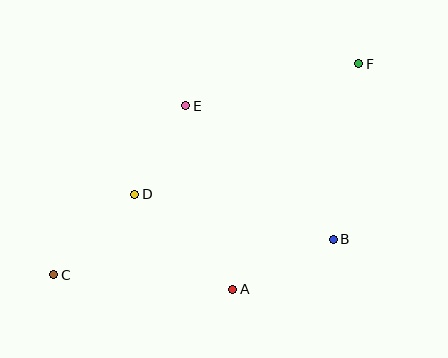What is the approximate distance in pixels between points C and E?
The distance between C and E is approximately 215 pixels.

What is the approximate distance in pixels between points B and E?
The distance between B and E is approximately 199 pixels.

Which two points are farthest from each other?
Points C and F are farthest from each other.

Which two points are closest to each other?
Points D and E are closest to each other.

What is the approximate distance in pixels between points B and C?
The distance between B and C is approximately 282 pixels.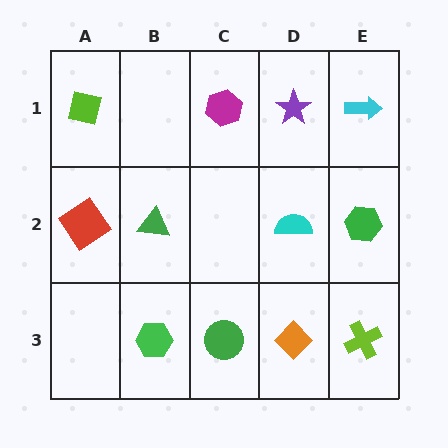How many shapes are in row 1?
4 shapes.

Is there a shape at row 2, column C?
No, that cell is empty.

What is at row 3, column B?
A green hexagon.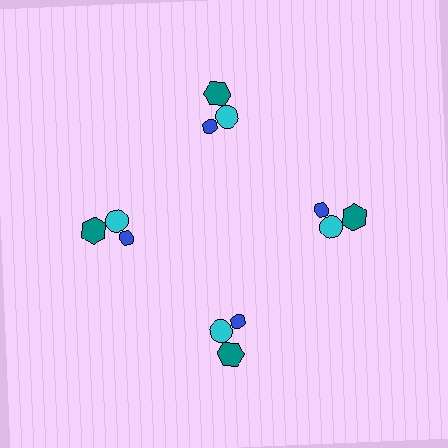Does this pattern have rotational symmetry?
Yes, this pattern has 4-fold rotational symmetry. It looks the same after rotating 90 degrees around the center.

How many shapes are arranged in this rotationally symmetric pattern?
There are 12 shapes, arranged in 4 groups of 3.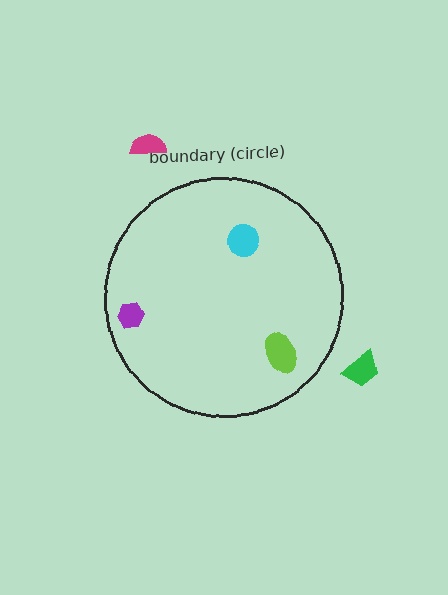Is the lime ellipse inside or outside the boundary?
Inside.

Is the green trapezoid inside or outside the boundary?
Outside.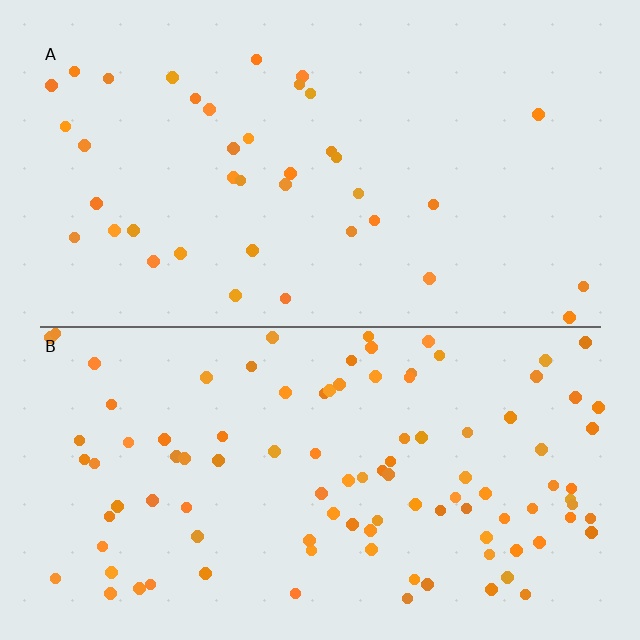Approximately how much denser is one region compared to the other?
Approximately 2.6× — region B over region A.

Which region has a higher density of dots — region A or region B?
B (the bottom).